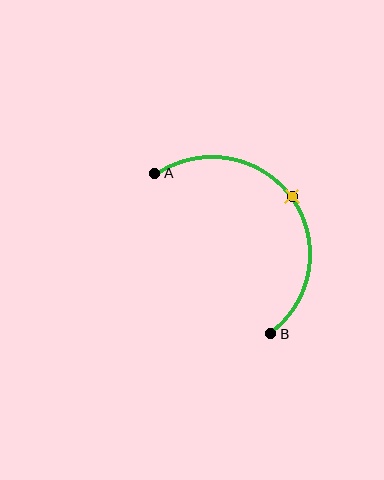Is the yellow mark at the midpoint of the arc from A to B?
Yes. The yellow mark lies on the arc at equal arc-length from both A and B — it is the arc midpoint.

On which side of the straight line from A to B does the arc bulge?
The arc bulges above and to the right of the straight line connecting A and B.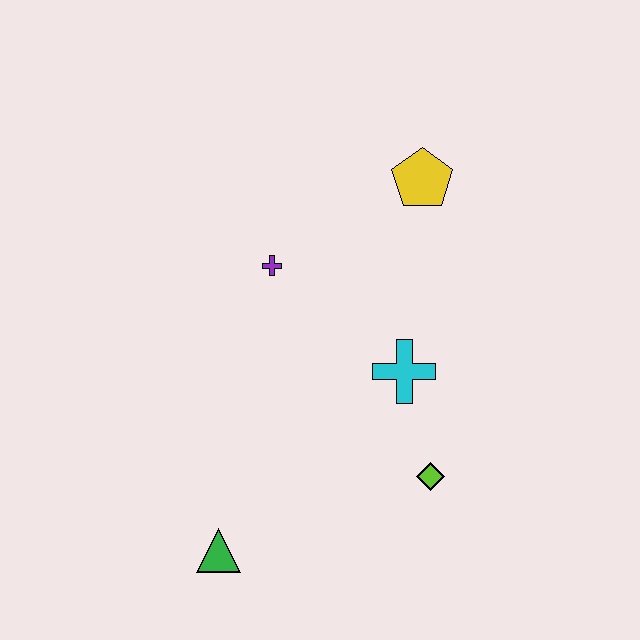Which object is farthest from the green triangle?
The yellow pentagon is farthest from the green triangle.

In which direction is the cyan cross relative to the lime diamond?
The cyan cross is above the lime diamond.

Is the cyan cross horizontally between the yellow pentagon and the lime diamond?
No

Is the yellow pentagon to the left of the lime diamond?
Yes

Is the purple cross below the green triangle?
No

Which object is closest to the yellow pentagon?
The purple cross is closest to the yellow pentagon.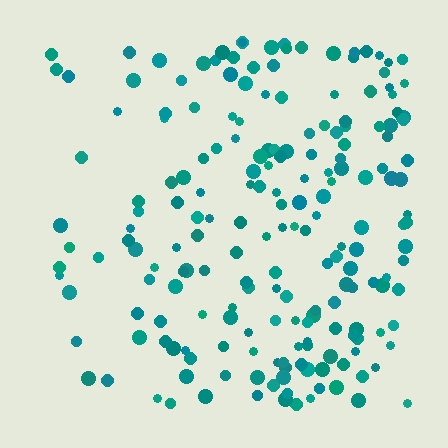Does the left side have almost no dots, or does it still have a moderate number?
Still a moderate number, just noticeably fewer than the right.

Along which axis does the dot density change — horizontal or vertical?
Horizontal.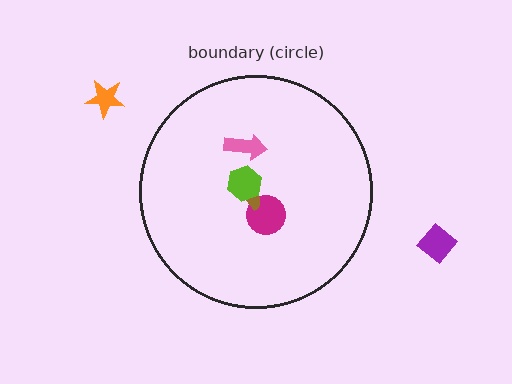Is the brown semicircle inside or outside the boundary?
Inside.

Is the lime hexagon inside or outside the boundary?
Inside.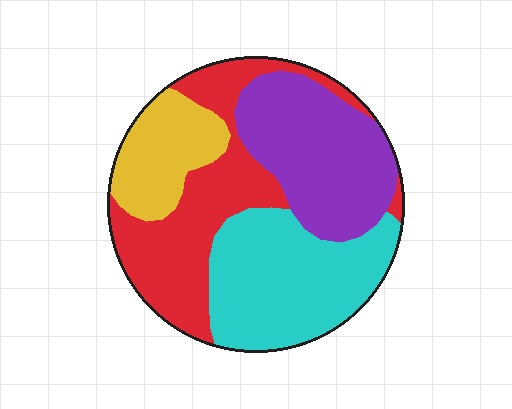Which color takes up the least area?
Yellow, at roughly 15%.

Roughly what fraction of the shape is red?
Red covers 30% of the shape.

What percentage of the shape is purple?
Purple takes up between a sixth and a third of the shape.